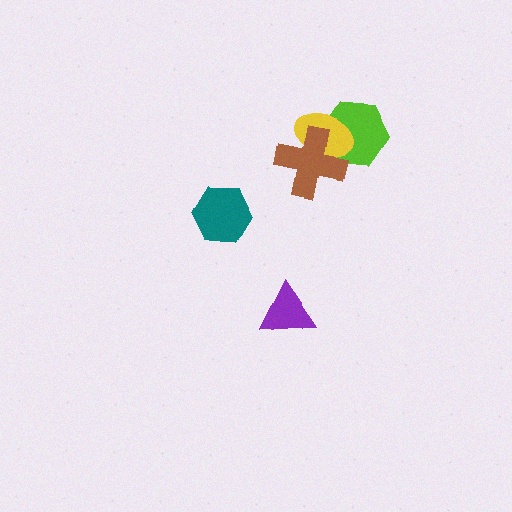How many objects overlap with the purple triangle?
0 objects overlap with the purple triangle.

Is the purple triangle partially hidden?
No, no other shape covers it.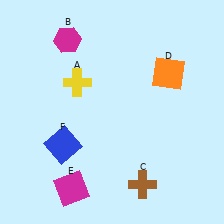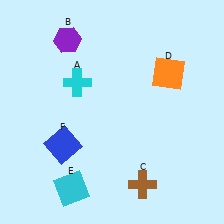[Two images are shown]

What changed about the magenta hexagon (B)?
In Image 1, B is magenta. In Image 2, it changed to purple.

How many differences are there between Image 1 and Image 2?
There are 3 differences between the two images.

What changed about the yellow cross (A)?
In Image 1, A is yellow. In Image 2, it changed to cyan.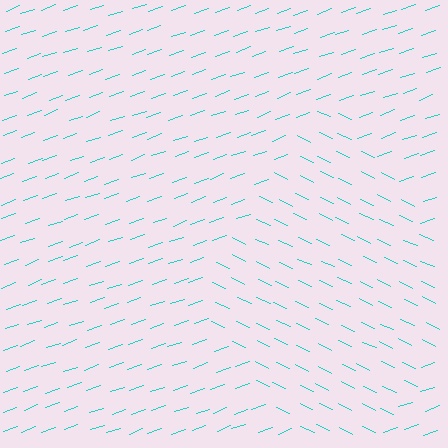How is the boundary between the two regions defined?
The boundary is defined purely by a change in line orientation (approximately 45 degrees difference). All lines are the same color and thickness.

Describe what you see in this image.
The image is filled with small cyan line segments. A diamond region in the image has lines oriented differently from the surrounding lines, creating a visible texture boundary.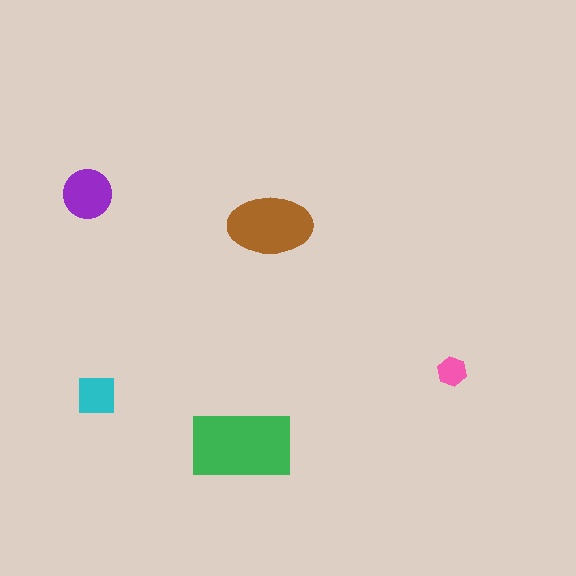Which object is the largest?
The green rectangle.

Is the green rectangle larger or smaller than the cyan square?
Larger.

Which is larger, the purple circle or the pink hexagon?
The purple circle.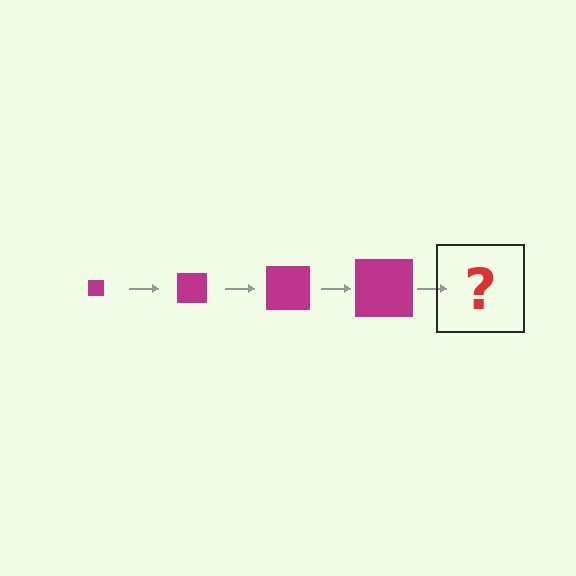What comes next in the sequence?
The next element should be a magenta square, larger than the previous one.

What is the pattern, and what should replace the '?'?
The pattern is that the square gets progressively larger each step. The '?' should be a magenta square, larger than the previous one.